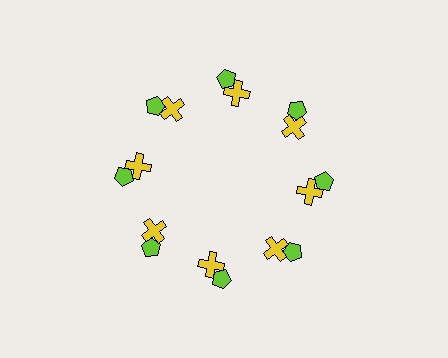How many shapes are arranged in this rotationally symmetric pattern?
There are 16 shapes, arranged in 8 groups of 2.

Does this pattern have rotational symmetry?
Yes, this pattern has 8-fold rotational symmetry. It looks the same after rotating 45 degrees around the center.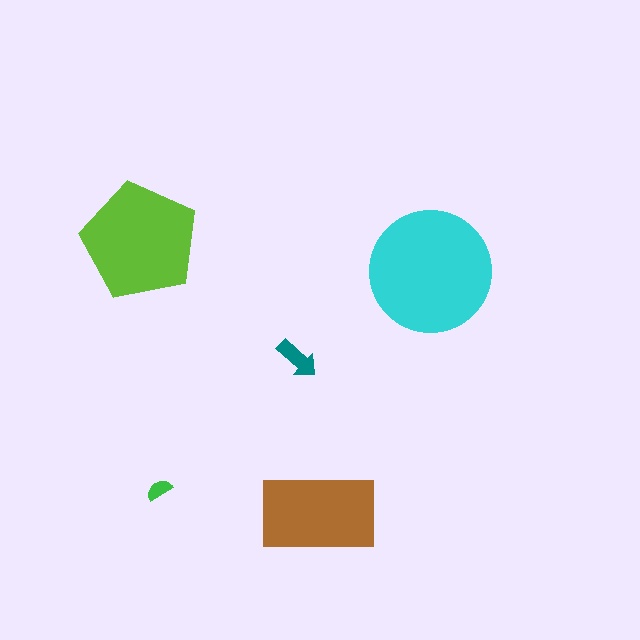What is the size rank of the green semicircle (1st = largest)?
5th.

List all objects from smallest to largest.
The green semicircle, the teal arrow, the brown rectangle, the lime pentagon, the cyan circle.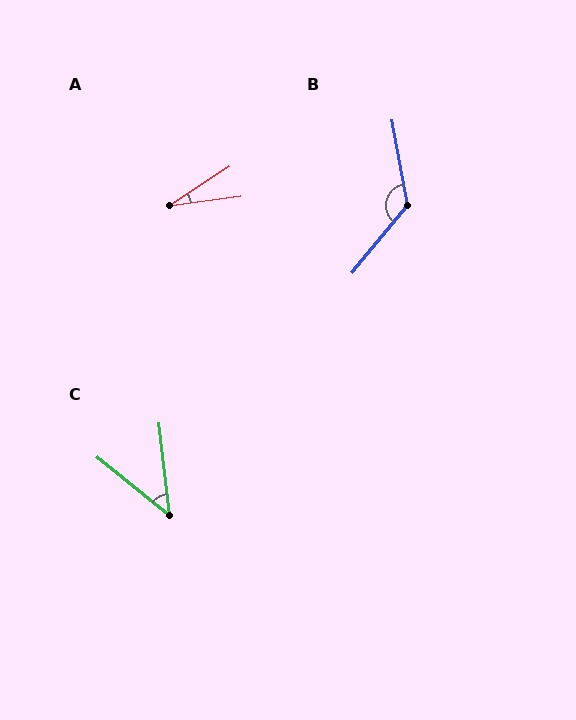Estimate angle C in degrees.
Approximately 45 degrees.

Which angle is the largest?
B, at approximately 131 degrees.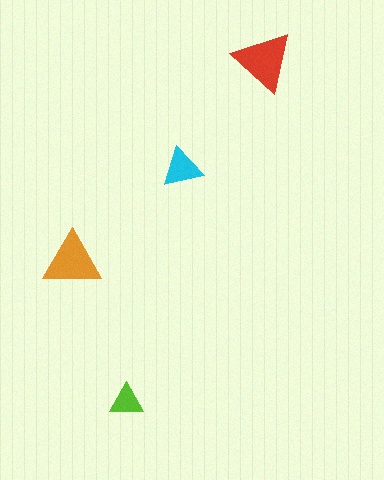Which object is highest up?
The red triangle is topmost.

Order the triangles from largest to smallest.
the red one, the orange one, the cyan one, the lime one.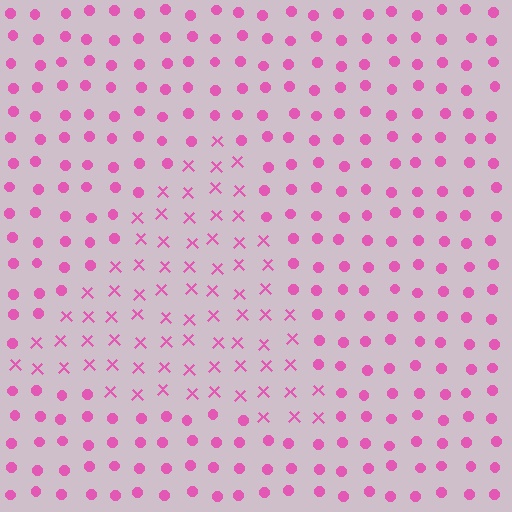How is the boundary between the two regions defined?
The boundary is defined by a change in element shape: X marks inside vs. circles outside. All elements share the same color and spacing.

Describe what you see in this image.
The image is filled with small pink elements arranged in a uniform grid. A triangle-shaped region contains X marks, while the surrounding area contains circles. The boundary is defined purely by the change in element shape.